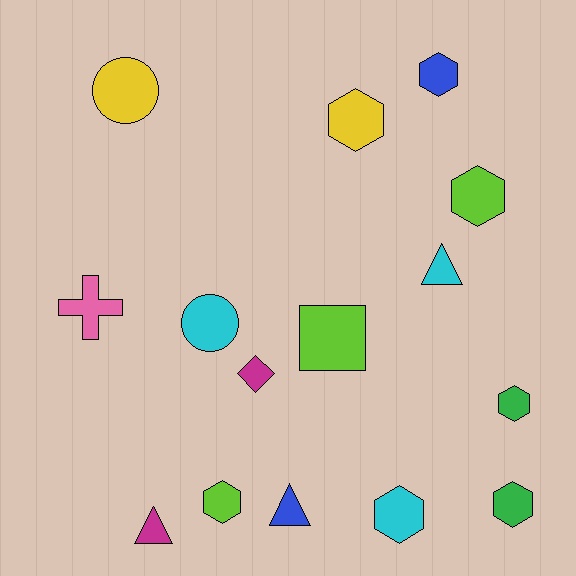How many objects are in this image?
There are 15 objects.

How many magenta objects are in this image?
There are 2 magenta objects.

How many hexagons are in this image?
There are 7 hexagons.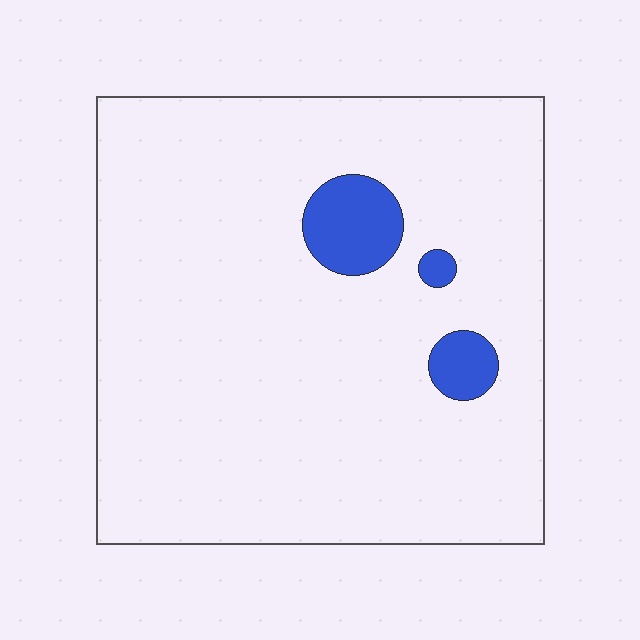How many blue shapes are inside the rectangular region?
3.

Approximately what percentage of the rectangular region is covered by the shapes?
Approximately 5%.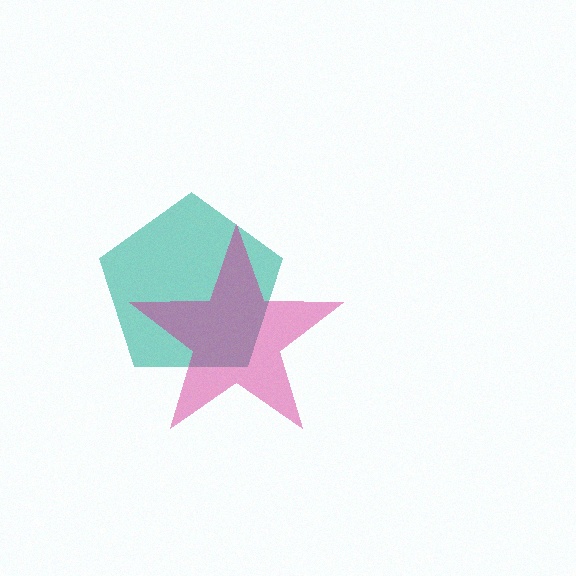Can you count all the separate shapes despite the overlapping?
Yes, there are 2 separate shapes.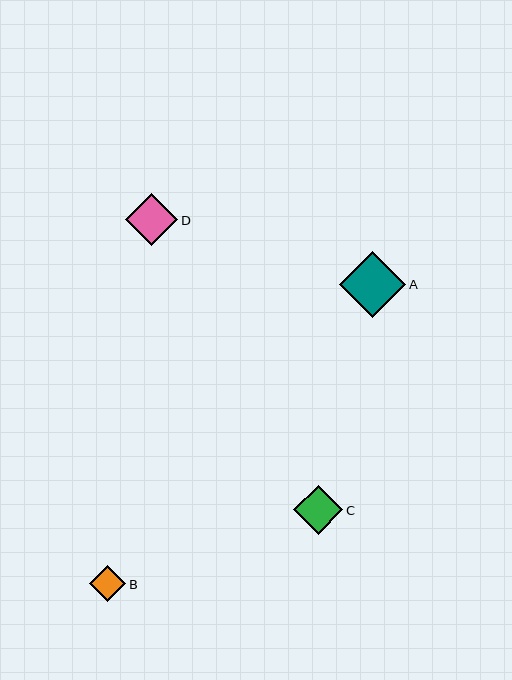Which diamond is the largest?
Diamond A is the largest with a size of approximately 67 pixels.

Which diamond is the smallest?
Diamond B is the smallest with a size of approximately 36 pixels.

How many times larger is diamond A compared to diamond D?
Diamond A is approximately 1.3 times the size of diamond D.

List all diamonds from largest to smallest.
From largest to smallest: A, D, C, B.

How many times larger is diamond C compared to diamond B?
Diamond C is approximately 1.4 times the size of diamond B.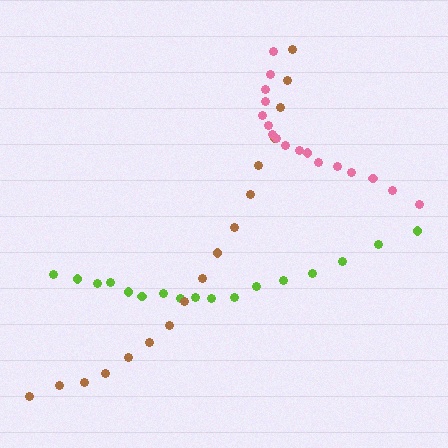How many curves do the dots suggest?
There are 3 distinct paths.